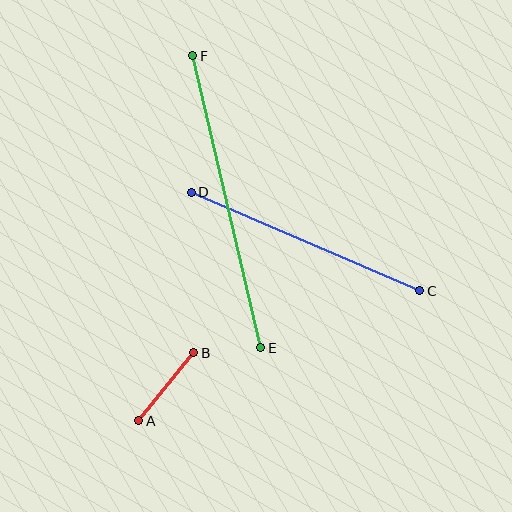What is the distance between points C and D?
The distance is approximately 249 pixels.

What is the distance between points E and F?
The distance is approximately 300 pixels.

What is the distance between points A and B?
The distance is approximately 88 pixels.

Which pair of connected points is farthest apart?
Points E and F are farthest apart.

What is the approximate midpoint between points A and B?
The midpoint is at approximately (166, 387) pixels.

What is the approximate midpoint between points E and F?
The midpoint is at approximately (227, 202) pixels.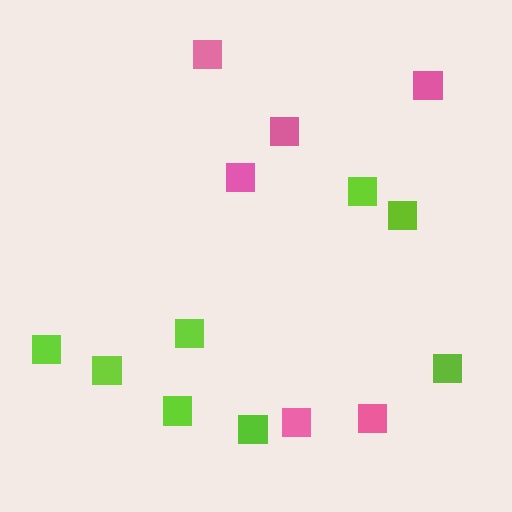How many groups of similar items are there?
There are 2 groups: one group of lime squares (8) and one group of pink squares (6).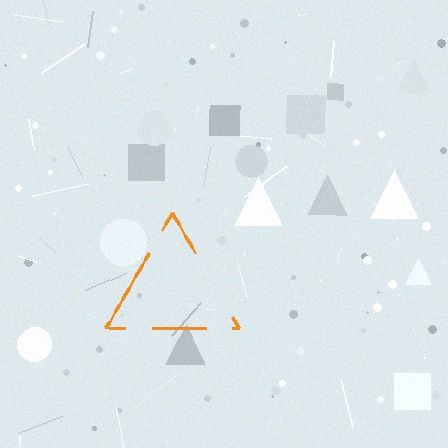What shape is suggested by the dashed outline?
The dashed outline suggests a triangle.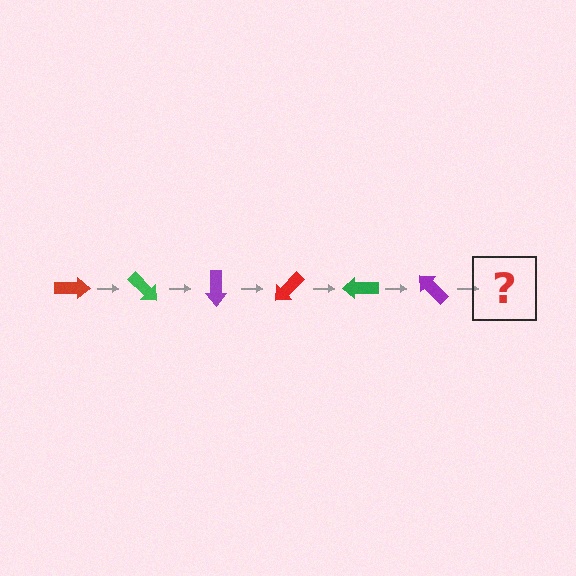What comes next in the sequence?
The next element should be a red arrow, rotated 270 degrees from the start.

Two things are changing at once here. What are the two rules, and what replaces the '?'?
The two rules are that it rotates 45 degrees each step and the color cycles through red, green, and purple. The '?' should be a red arrow, rotated 270 degrees from the start.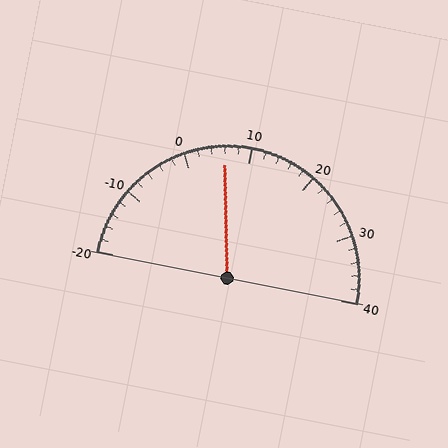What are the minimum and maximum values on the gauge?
The gauge ranges from -20 to 40.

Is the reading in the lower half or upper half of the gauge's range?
The reading is in the lower half of the range (-20 to 40).